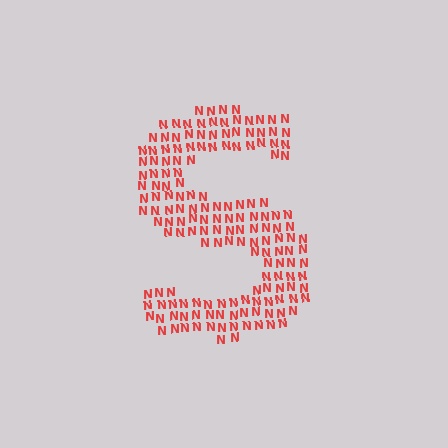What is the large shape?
The large shape is the letter S.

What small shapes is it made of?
It is made of small letter N's.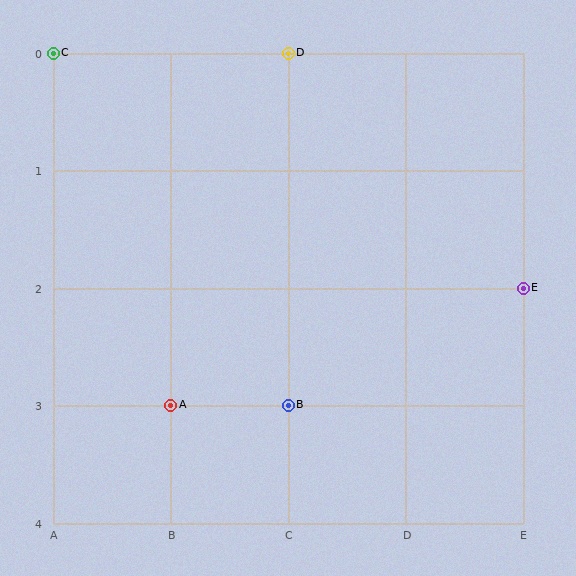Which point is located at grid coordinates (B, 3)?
Point A is at (B, 3).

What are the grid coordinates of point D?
Point D is at grid coordinates (C, 0).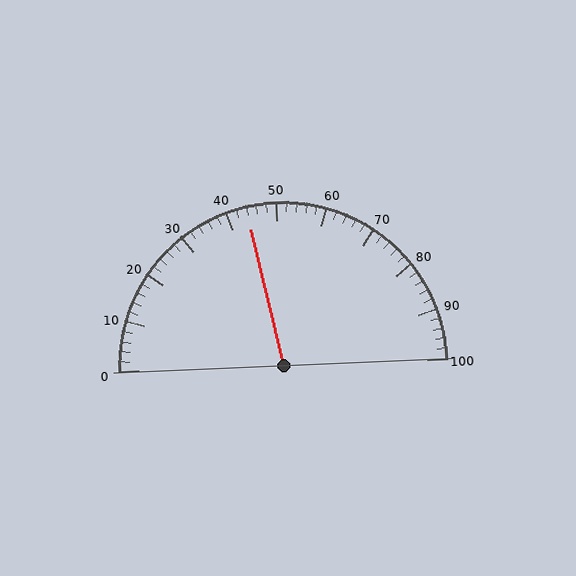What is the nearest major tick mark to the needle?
The nearest major tick mark is 40.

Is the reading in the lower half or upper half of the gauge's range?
The reading is in the lower half of the range (0 to 100).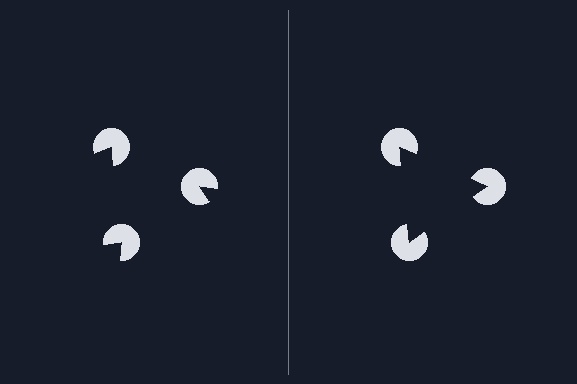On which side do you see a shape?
An illusory triangle appears on the right side. On the left side the wedge cuts are rotated, so no coherent shape forms.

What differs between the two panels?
The pac-man discs are positioned identically on both sides; only the wedge orientations differ. On the right they align to a triangle; on the left they are misaligned.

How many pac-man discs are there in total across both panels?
6 — 3 on each side.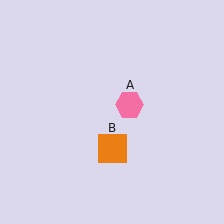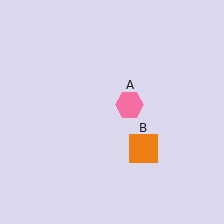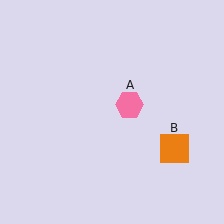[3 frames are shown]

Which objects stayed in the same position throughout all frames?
Pink hexagon (object A) remained stationary.